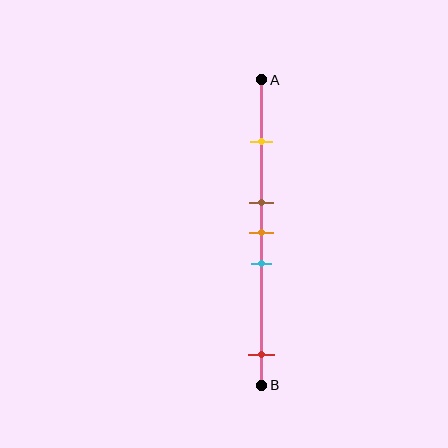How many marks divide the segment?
There are 5 marks dividing the segment.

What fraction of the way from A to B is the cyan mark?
The cyan mark is approximately 60% (0.6) of the way from A to B.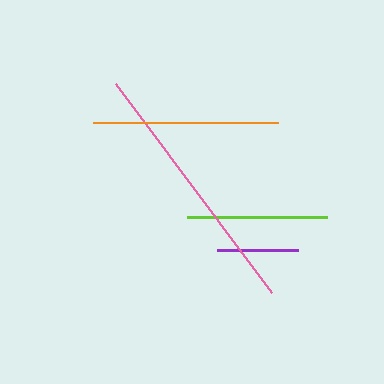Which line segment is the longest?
The pink line is the longest at approximately 261 pixels.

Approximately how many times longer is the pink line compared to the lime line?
The pink line is approximately 1.9 times the length of the lime line.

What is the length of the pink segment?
The pink segment is approximately 261 pixels long.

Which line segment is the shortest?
The purple line is the shortest at approximately 81 pixels.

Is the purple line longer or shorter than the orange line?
The orange line is longer than the purple line.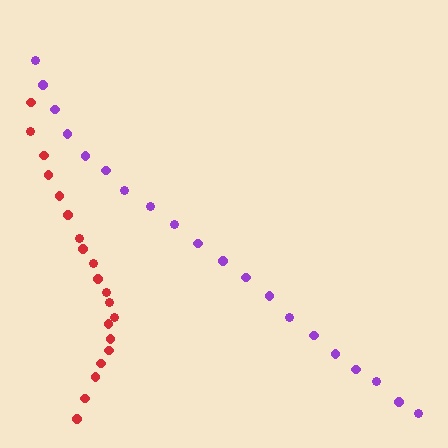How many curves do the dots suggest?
There are 2 distinct paths.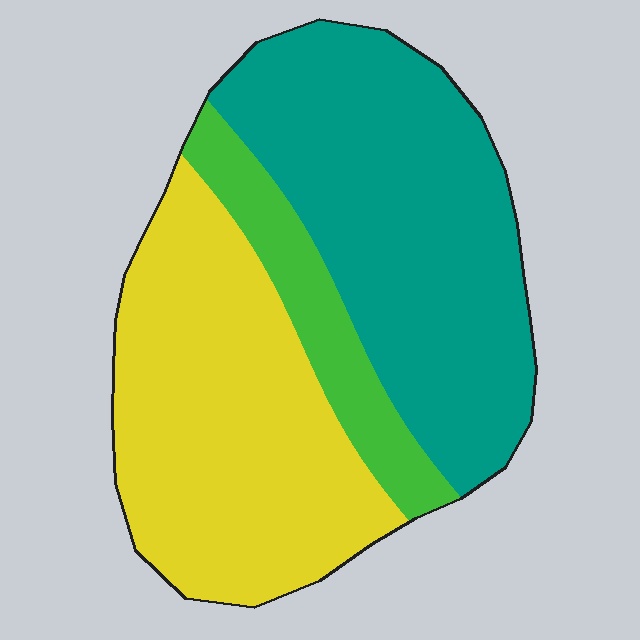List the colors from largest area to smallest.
From largest to smallest: teal, yellow, green.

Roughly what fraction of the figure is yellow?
Yellow covers around 40% of the figure.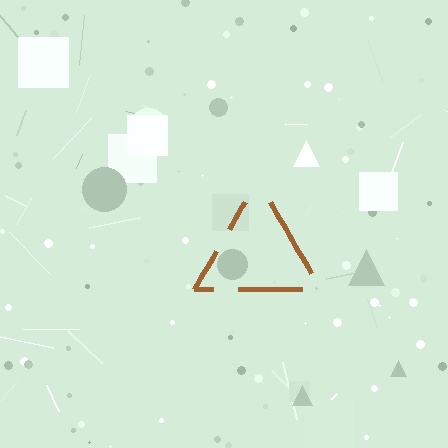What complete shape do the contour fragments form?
The contour fragments form a triangle.